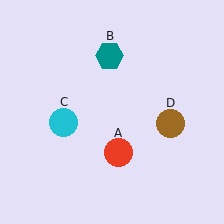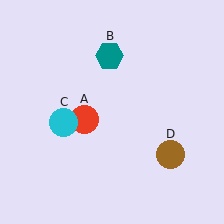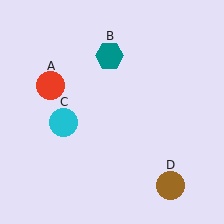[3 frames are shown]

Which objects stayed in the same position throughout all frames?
Teal hexagon (object B) and cyan circle (object C) remained stationary.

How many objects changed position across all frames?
2 objects changed position: red circle (object A), brown circle (object D).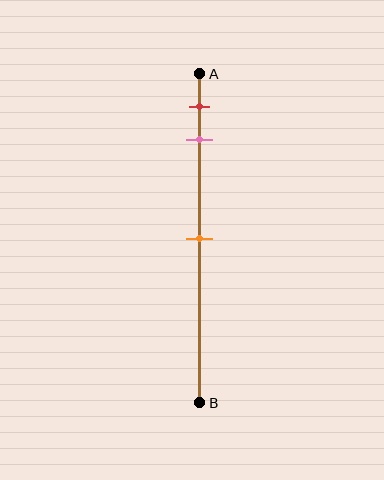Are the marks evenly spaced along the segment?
No, the marks are not evenly spaced.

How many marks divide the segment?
There are 3 marks dividing the segment.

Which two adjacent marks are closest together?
The red and pink marks are the closest adjacent pair.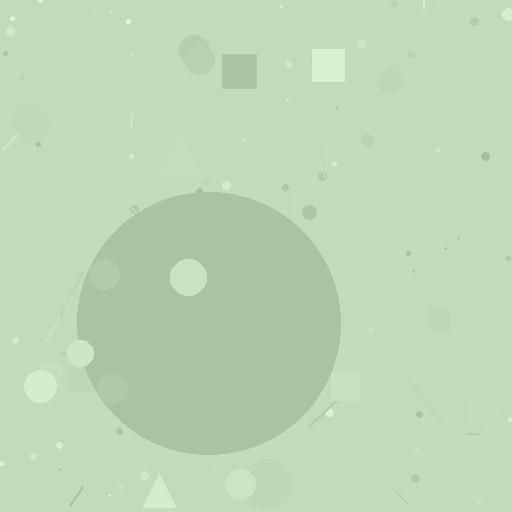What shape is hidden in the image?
A circle is hidden in the image.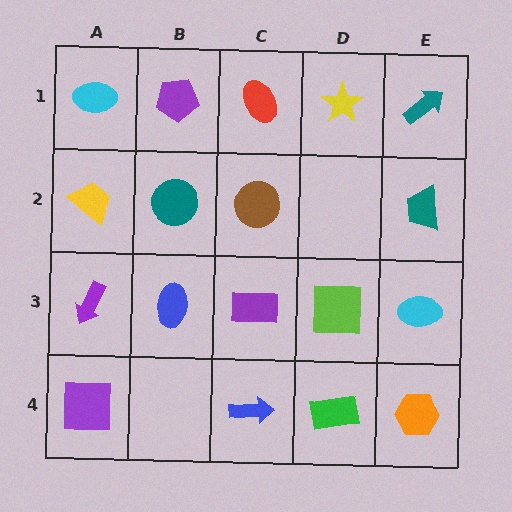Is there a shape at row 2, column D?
No, that cell is empty.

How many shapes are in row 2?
4 shapes.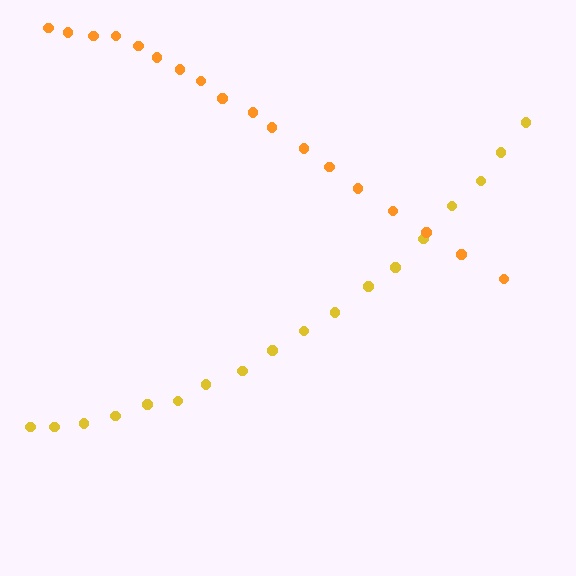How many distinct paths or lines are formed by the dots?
There are 2 distinct paths.